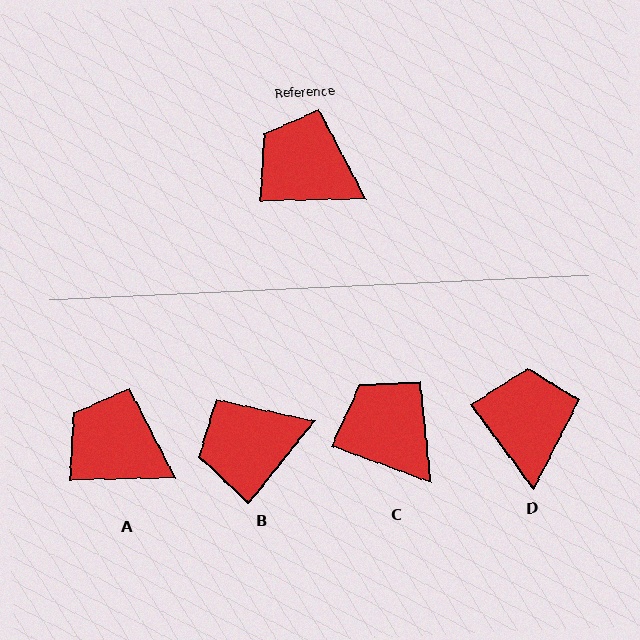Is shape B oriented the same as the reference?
No, it is off by about 50 degrees.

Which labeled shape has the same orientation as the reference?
A.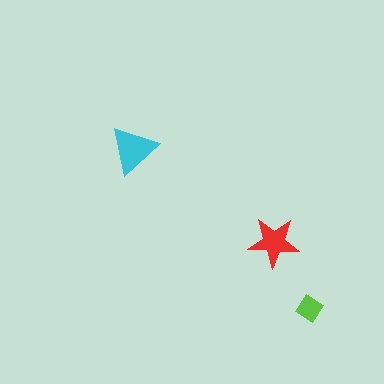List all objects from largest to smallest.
The cyan triangle, the red star, the lime diamond.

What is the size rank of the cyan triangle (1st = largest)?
1st.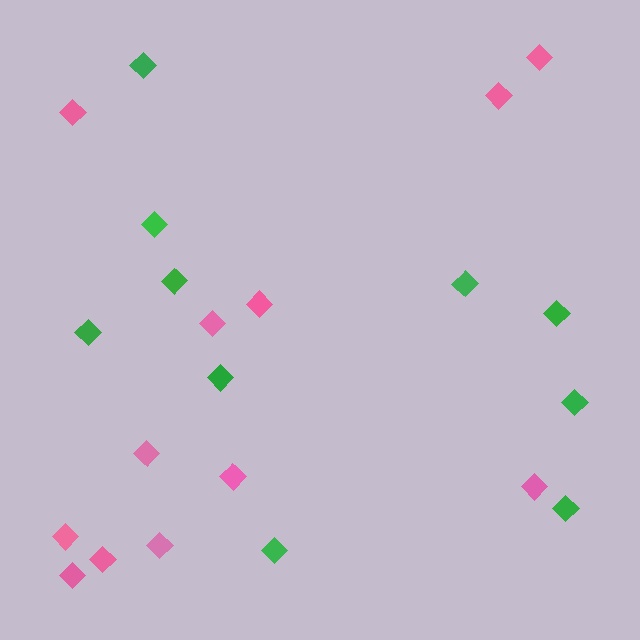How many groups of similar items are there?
There are 2 groups: one group of green diamonds (10) and one group of pink diamonds (12).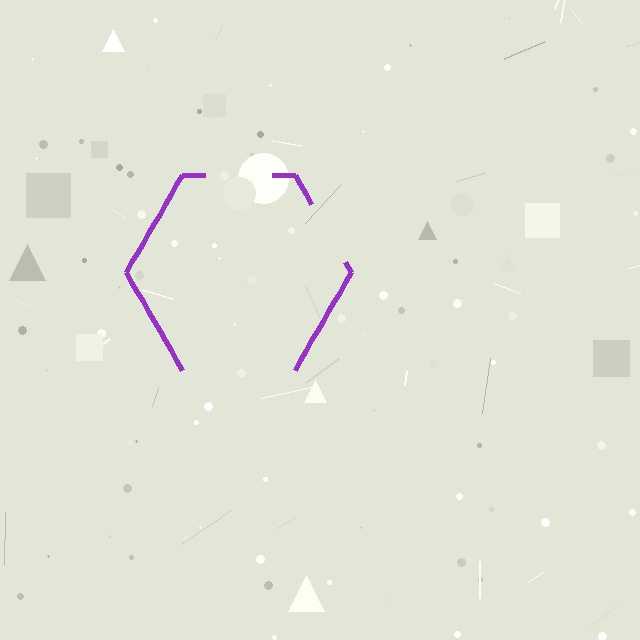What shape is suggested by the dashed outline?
The dashed outline suggests a hexagon.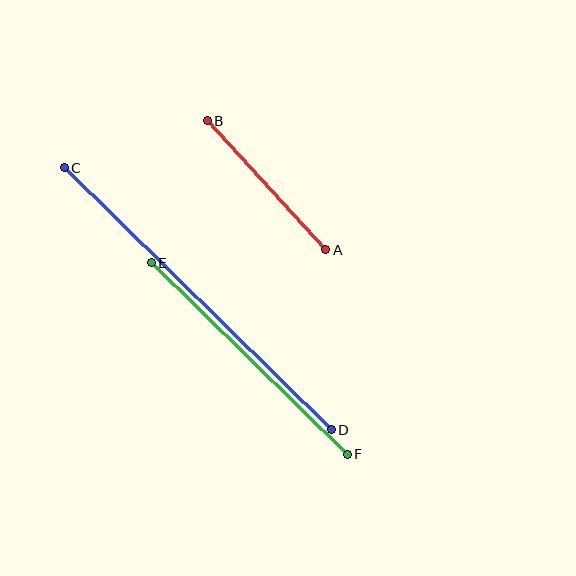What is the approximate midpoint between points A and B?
The midpoint is at approximately (267, 185) pixels.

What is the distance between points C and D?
The distance is approximately 374 pixels.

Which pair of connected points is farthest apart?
Points C and D are farthest apart.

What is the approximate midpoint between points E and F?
The midpoint is at approximately (249, 358) pixels.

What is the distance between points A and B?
The distance is approximately 175 pixels.